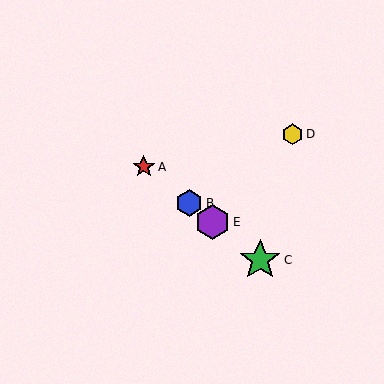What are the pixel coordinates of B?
Object B is at (189, 203).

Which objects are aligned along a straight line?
Objects A, B, C, E are aligned along a straight line.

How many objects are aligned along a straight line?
4 objects (A, B, C, E) are aligned along a straight line.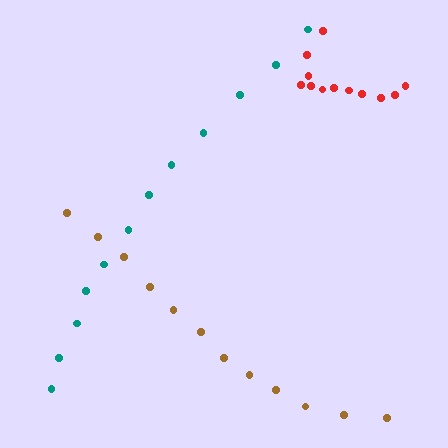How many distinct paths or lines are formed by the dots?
There are 3 distinct paths.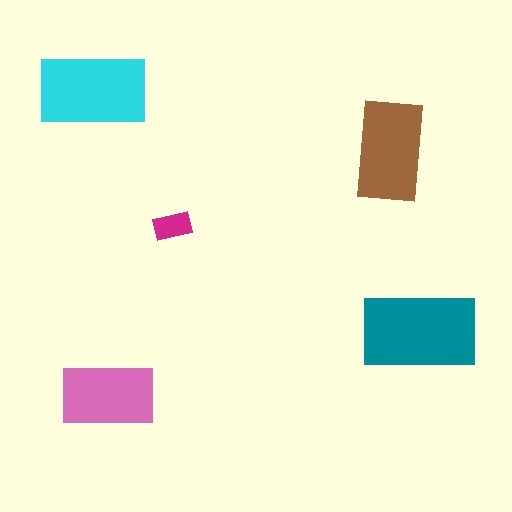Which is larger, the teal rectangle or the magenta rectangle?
The teal one.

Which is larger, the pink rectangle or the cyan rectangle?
The cyan one.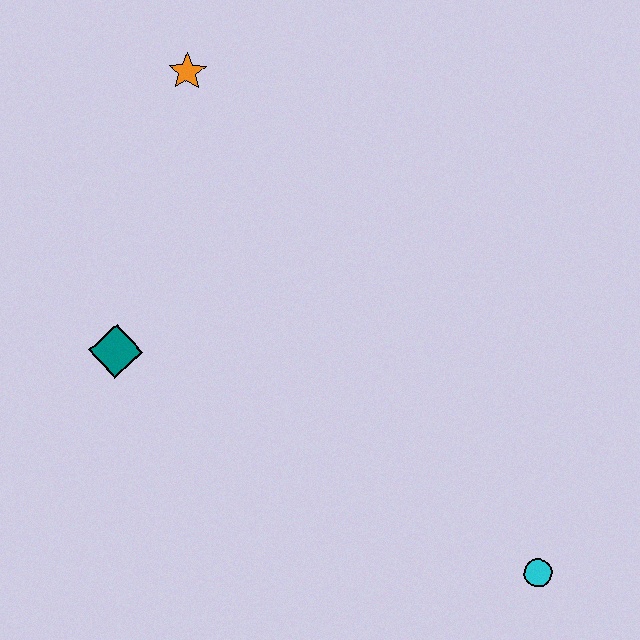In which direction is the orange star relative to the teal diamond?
The orange star is above the teal diamond.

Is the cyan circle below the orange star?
Yes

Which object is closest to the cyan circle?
The teal diamond is closest to the cyan circle.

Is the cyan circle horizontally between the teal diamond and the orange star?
No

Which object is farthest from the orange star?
The cyan circle is farthest from the orange star.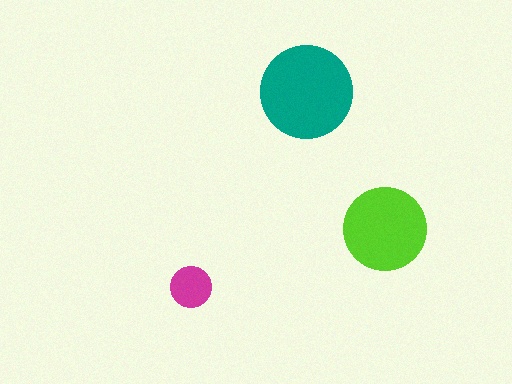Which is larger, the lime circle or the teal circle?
The teal one.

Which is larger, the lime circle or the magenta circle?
The lime one.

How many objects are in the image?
There are 3 objects in the image.